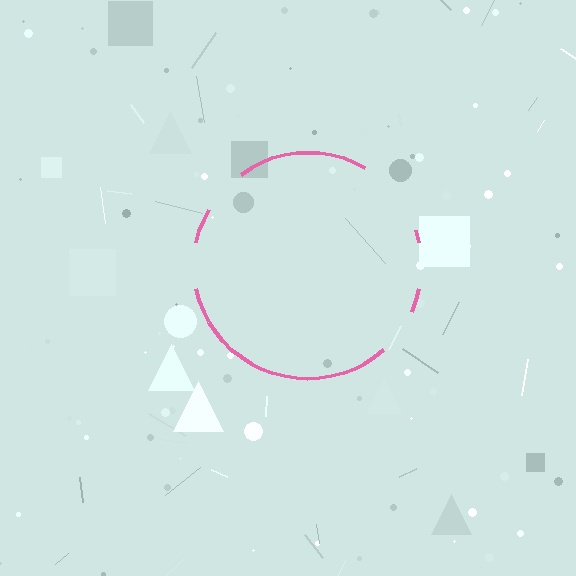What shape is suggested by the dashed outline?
The dashed outline suggests a circle.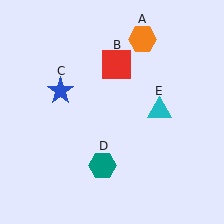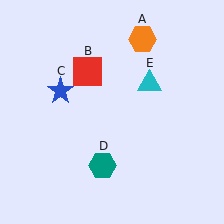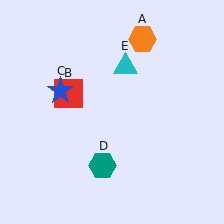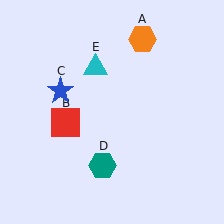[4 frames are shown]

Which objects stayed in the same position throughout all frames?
Orange hexagon (object A) and blue star (object C) and teal hexagon (object D) remained stationary.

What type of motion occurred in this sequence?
The red square (object B), cyan triangle (object E) rotated counterclockwise around the center of the scene.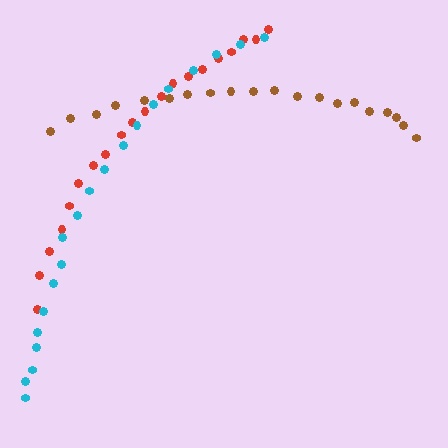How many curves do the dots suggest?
There are 3 distinct paths.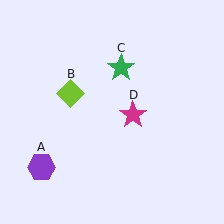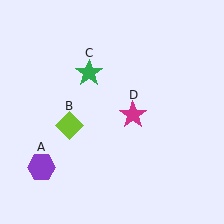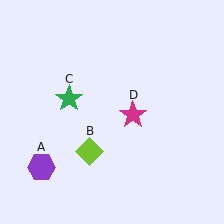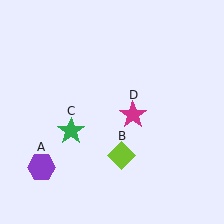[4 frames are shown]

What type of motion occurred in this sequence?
The lime diamond (object B), green star (object C) rotated counterclockwise around the center of the scene.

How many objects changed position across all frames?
2 objects changed position: lime diamond (object B), green star (object C).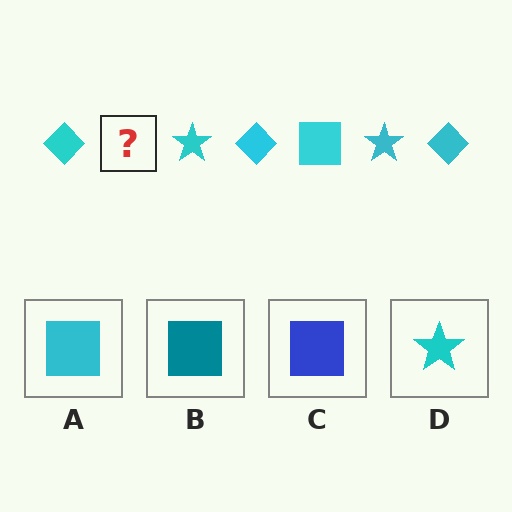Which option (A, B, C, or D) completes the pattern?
A.